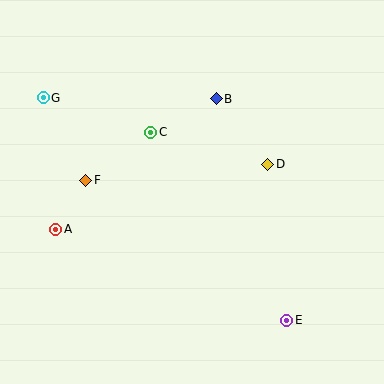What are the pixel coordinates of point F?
Point F is at (86, 180).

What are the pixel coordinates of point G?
Point G is at (43, 98).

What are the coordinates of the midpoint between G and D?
The midpoint between G and D is at (155, 131).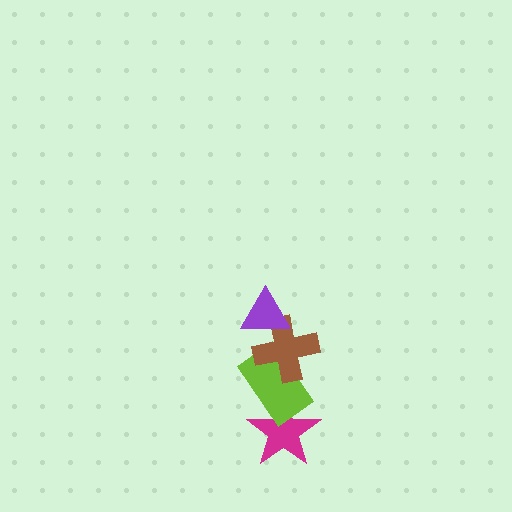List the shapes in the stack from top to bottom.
From top to bottom: the purple triangle, the brown cross, the lime rectangle, the magenta star.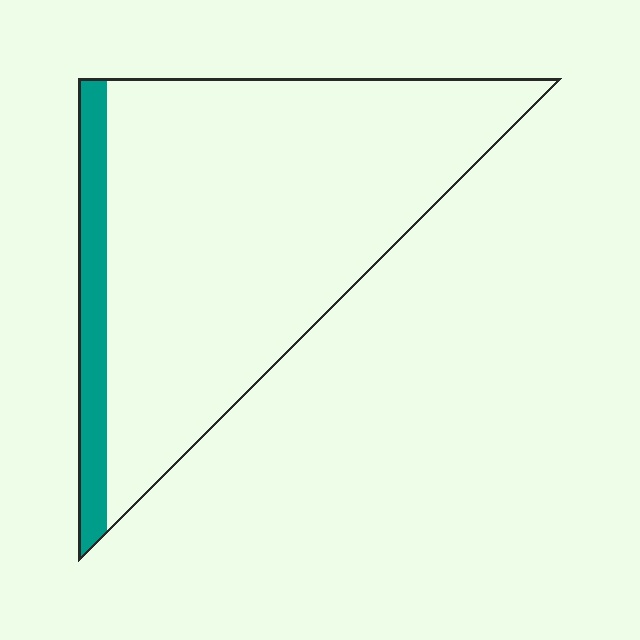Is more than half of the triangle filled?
No.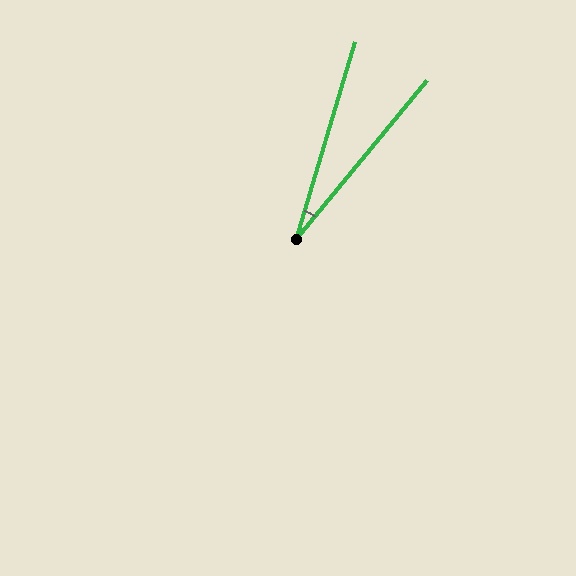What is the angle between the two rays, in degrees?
Approximately 23 degrees.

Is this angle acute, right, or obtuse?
It is acute.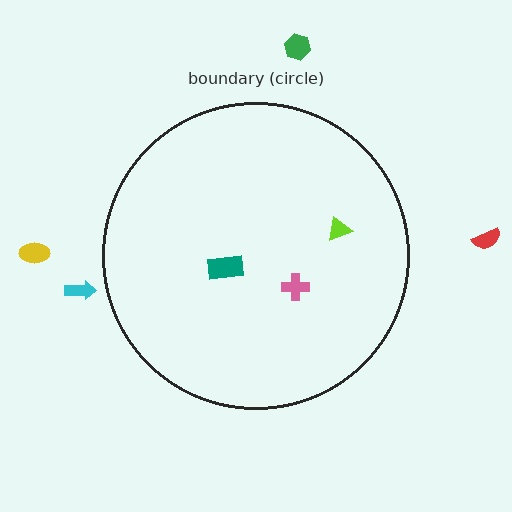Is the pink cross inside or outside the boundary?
Inside.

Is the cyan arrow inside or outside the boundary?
Outside.